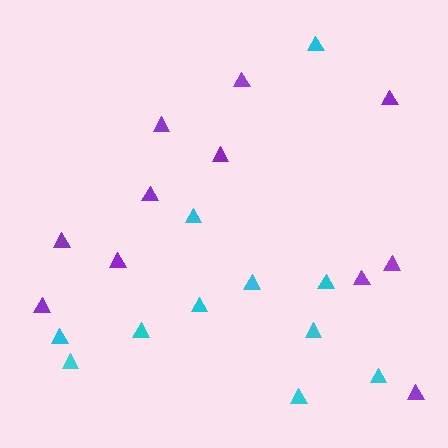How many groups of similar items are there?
There are 2 groups: one group of purple triangles (11) and one group of cyan triangles (11).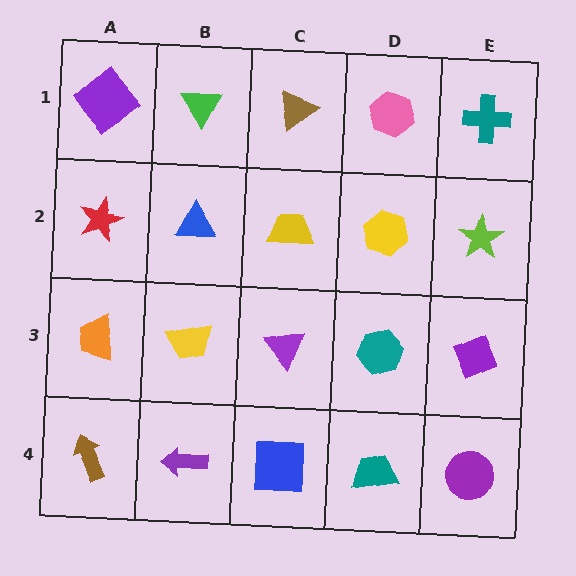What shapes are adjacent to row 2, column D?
A pink hexagon (row 1, column D), a teal hexagon (row 3, column D), a yellow trapezoid (row 2, column C), a lime star (row 2, column E).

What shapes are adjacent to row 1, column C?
A yellow trapezoid (row 2, column C), a green triangle (row 1, column B), a pink hexagon (row 1, column D).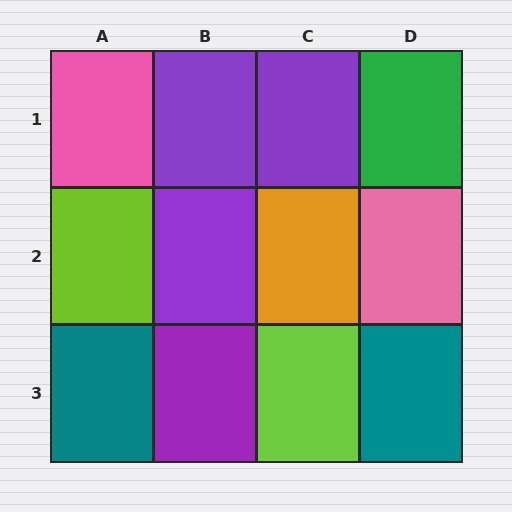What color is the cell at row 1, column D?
Green.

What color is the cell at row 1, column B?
Purple.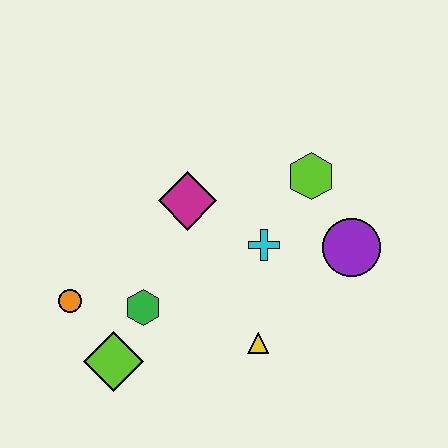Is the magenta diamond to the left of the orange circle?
No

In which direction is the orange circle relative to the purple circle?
The orange circle is to the left of the purple circle.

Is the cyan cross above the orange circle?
Yes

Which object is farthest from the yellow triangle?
The orange circle is farthest from the yellow triangle.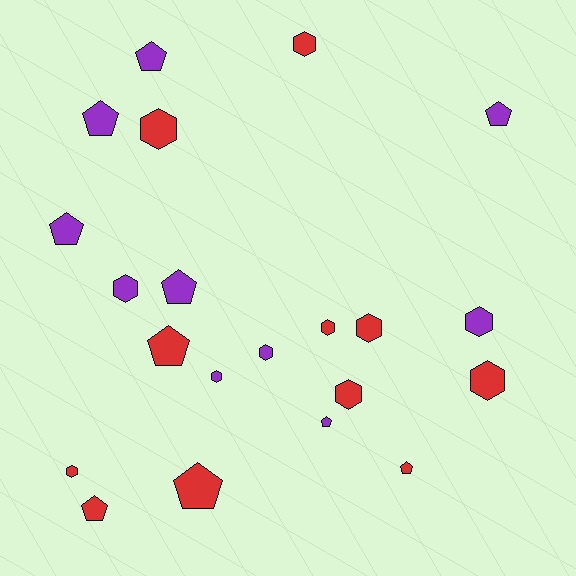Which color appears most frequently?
Red, with 11 objects.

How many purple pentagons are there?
There are 6 purple pentagons.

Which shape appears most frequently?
Hexagon, with 11 objects.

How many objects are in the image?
There are 21 objects.